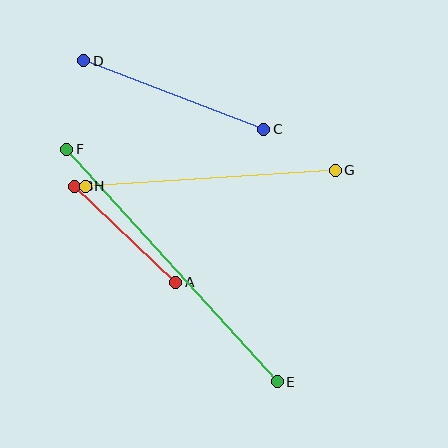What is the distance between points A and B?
The distance is approximately 139 pixels.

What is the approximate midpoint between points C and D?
The midpoint is at approximately (174, 95) pixels.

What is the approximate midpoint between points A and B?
The midpoint is at approximately (125, 234) pixels.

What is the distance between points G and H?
The distance is approximately 251 pixels.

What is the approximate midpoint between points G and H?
The midpoint is at approximately (210, 178) pixels.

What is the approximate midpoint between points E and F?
The midpoint is at approximately (172, 265) pixels.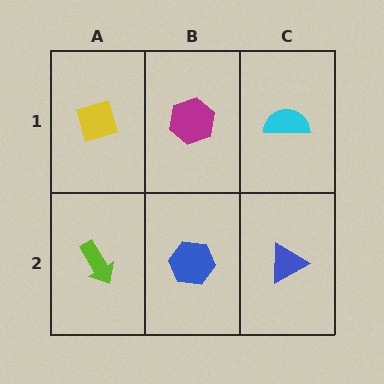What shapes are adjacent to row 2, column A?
A yellow diamond (row 1, column A), a blue hexagon (row 2, column B).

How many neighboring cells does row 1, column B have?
3.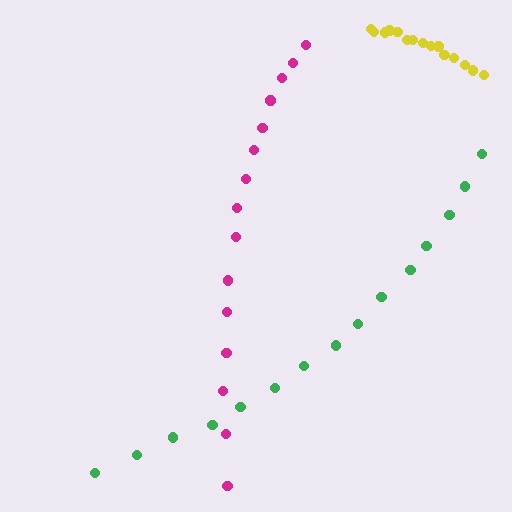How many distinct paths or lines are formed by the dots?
There are 3 distinct paths.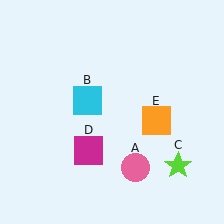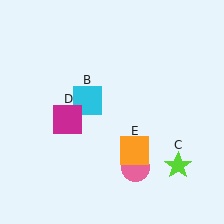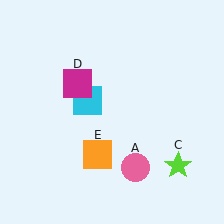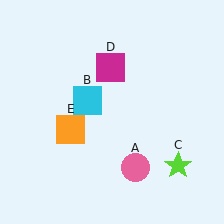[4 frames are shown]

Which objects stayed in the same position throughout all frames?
Pink circle (object A) and cyan square (object B) and lime star (object C) remained stationary.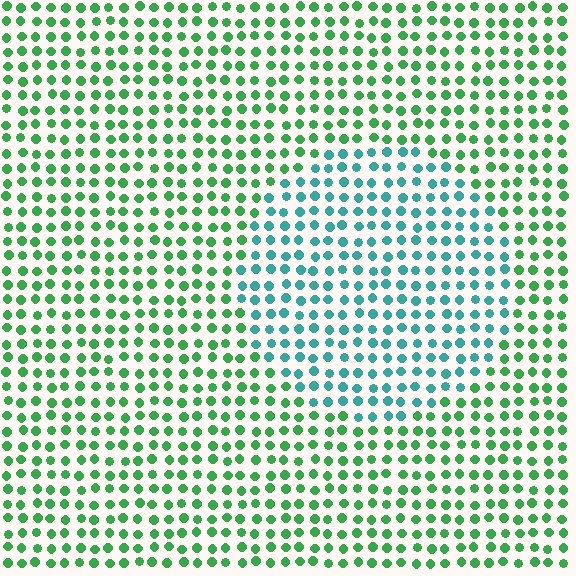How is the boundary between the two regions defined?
The boundary is defined purely by a slight shift in hue (about 45 degrees). Spacing, size, and orientation are identical on both sides.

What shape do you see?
I see a circle.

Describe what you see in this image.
The image is filled with small green elements in a uniform arrangement. A circle-shaped region is visible where the elements are tinted to a slightly different hue, forming a subtle color boundary.